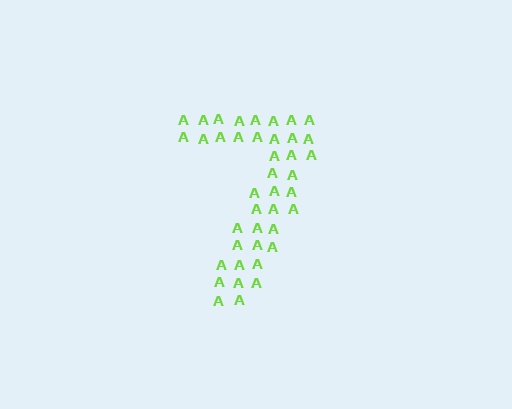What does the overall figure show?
The overall figure shows the digit 7.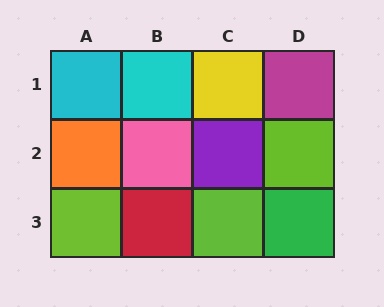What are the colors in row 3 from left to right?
Lime, red, lime, green.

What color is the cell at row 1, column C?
Yellow.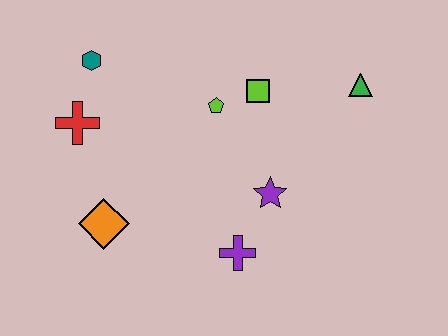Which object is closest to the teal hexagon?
The red cross is closest to the teal hexagon.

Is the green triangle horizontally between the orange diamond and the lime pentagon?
No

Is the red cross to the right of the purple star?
No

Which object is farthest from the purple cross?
The teal hexagon is farthest from the purple cross.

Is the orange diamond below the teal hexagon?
Yes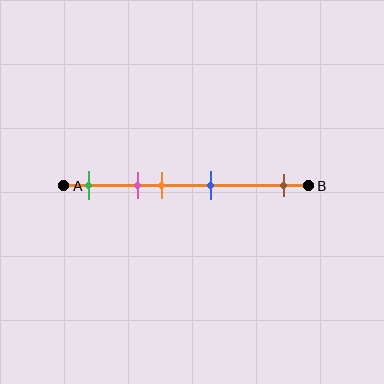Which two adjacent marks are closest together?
The pink and orange marks are the closest adjacent pair.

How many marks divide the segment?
There are 5 marks dividing the segment.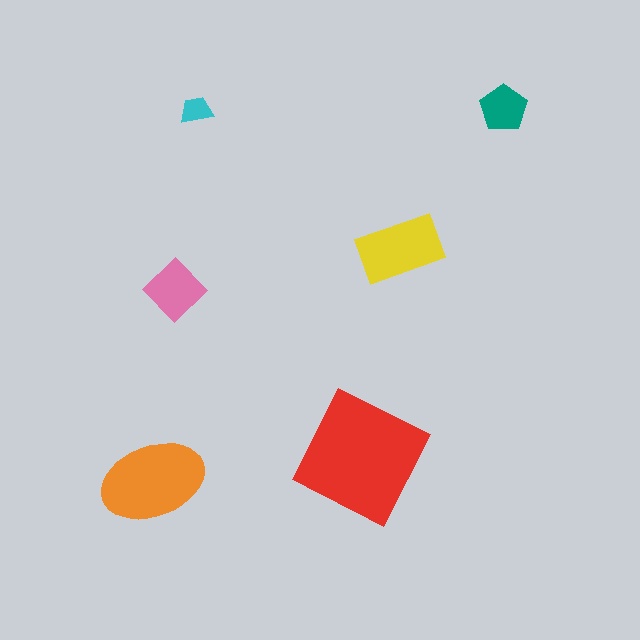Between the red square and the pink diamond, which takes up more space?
The red square.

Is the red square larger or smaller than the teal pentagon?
Larger.